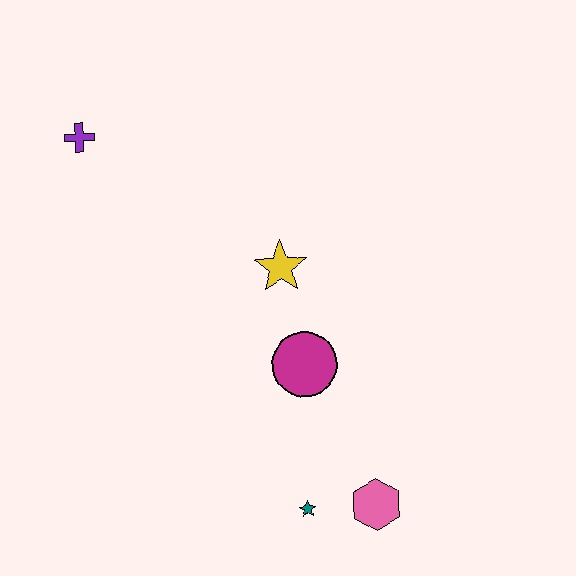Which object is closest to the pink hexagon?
The teal star is closest to the pink hexagon.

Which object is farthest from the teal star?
The purple cross is farthest from the teal star.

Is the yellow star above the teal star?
Yes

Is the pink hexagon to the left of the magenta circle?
No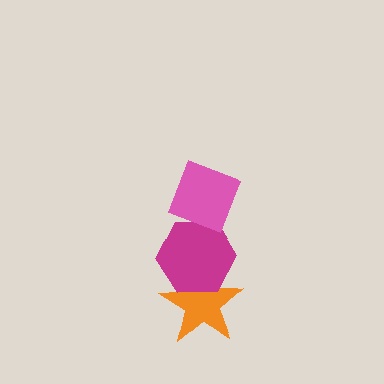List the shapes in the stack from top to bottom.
From top to bottom: the pink diamond, the magenta hexagon, the orange star.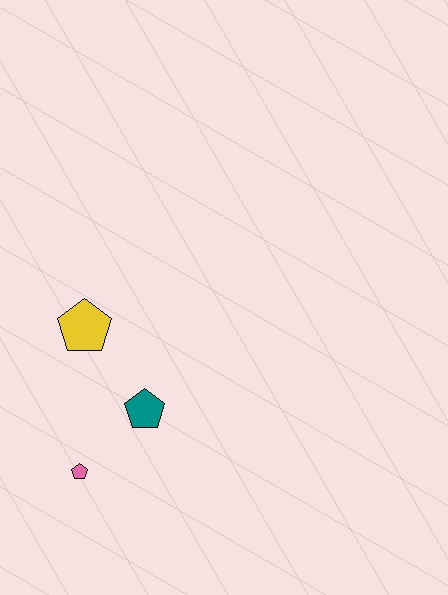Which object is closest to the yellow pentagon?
The teal pentagon is closest to the yellow pentagon.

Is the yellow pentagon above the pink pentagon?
Yes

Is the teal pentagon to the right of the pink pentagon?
Yes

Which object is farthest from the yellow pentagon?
The pink pentagon is farthest from the yellow pentagon.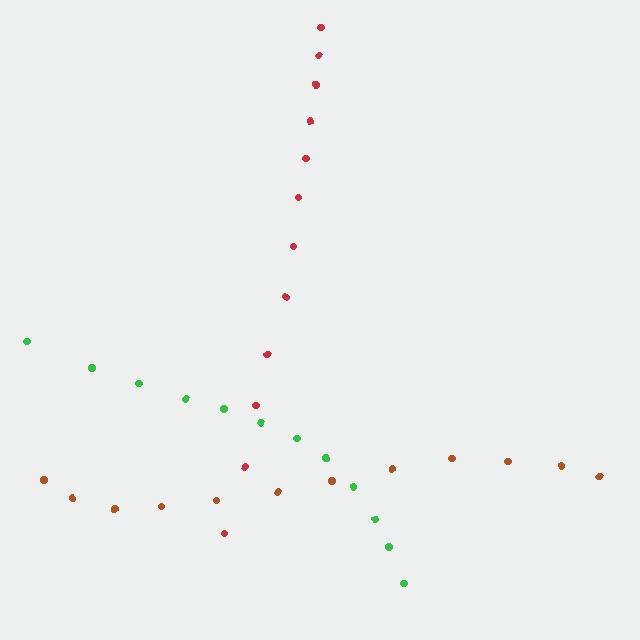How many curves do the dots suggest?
There are 3 distinct paths.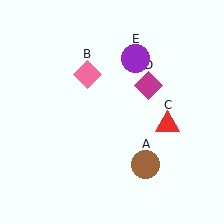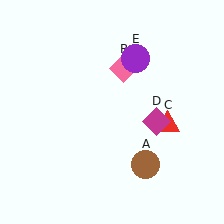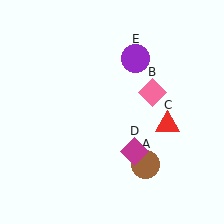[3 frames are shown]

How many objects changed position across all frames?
2 objects changed position: pink diamond (object B), magenta diamond (object D).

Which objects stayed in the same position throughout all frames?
Brown circle (object A) and red triangle (object C) and purple circle (object E) remained stationary.